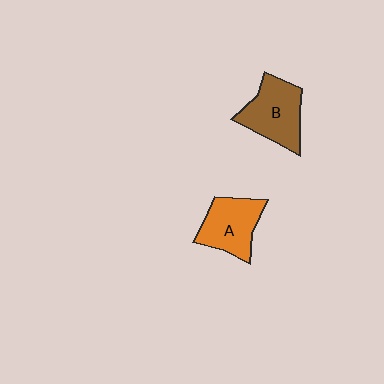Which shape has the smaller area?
Shape A (orange).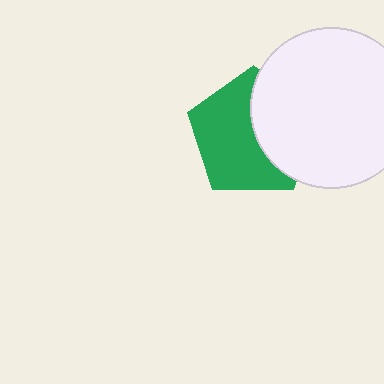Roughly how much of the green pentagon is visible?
About half of it is visible (roughly 60%).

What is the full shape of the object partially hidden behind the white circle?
The partially hidden object is a green pentagon.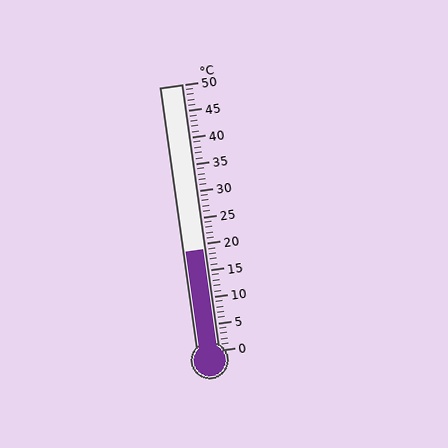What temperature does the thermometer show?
The thermometer shows approximately 19°C.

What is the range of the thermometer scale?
The thermometer scale ranges from 0°C to 50°C.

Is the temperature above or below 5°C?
The temperature is above 5°C.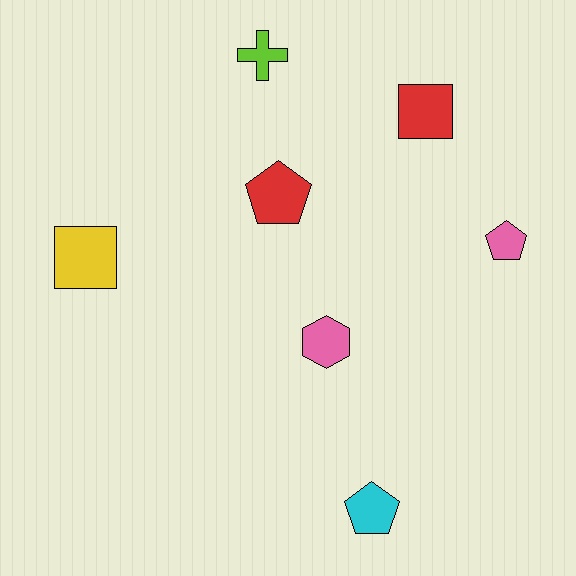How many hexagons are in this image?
There is 1 hexagon.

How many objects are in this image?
There are 7 objects.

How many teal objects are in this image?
There are no teal objects.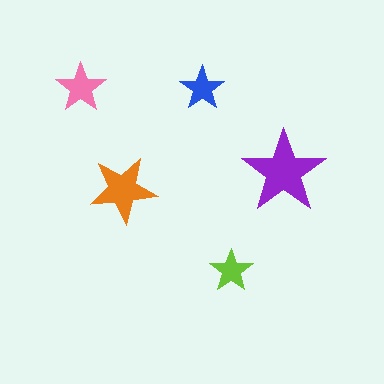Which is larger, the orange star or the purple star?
The purple one.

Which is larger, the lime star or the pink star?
The pink one.